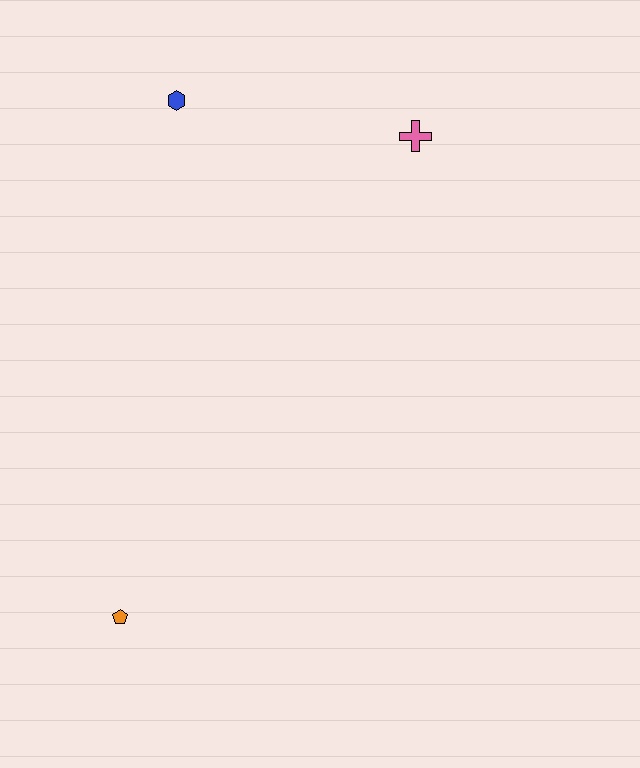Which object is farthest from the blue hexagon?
The orange pentagon is farthest from the blue hexagon.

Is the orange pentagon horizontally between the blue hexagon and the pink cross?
No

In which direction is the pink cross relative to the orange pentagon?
The pink cross is above the orange pentagon.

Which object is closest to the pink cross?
The blue hexagon is closest to the pink cross.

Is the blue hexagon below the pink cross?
No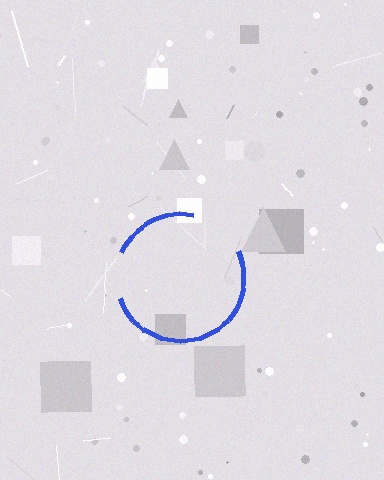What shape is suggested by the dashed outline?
The dashed outline suggests a circle.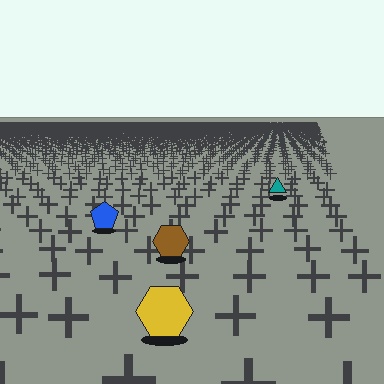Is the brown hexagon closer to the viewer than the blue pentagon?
Yes. The brown hexagon is closer — you can tell from the texture gradient: the ground texture is coarser near it.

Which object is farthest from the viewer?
The teal triangle is farthest from the viewer. It appears smaller and the ground texture around it is denser.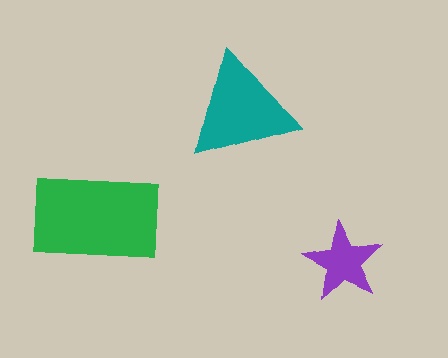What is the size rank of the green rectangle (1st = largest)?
1st.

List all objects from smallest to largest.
The purple star, the teal triangle, the green rectangle.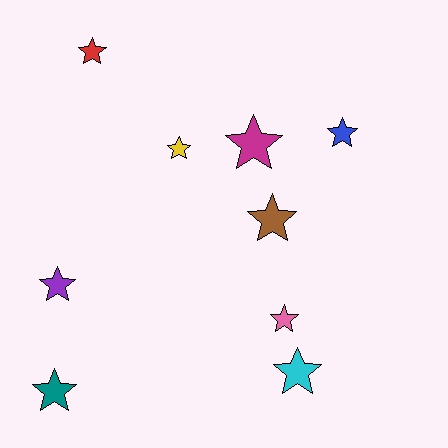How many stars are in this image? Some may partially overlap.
There are 9 stars.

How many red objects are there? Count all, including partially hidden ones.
There is 1 red object.